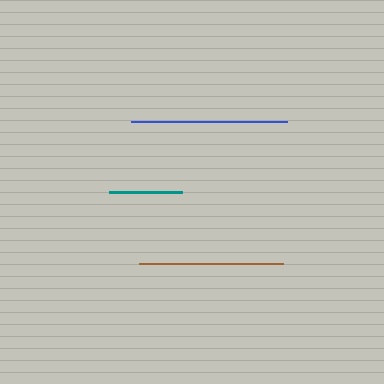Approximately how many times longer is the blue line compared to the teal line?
The blue line is approximately 2.1 times the length of the teal line.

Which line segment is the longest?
The blue line is the longest at approximately 156 pixels.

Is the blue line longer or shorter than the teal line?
The blue line is longer than the teal line.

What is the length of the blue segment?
The blue segment is approximately 156 pixels long.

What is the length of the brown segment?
The brown segment is approximately 144 pixels long.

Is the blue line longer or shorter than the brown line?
The blue line is longer than the brown line.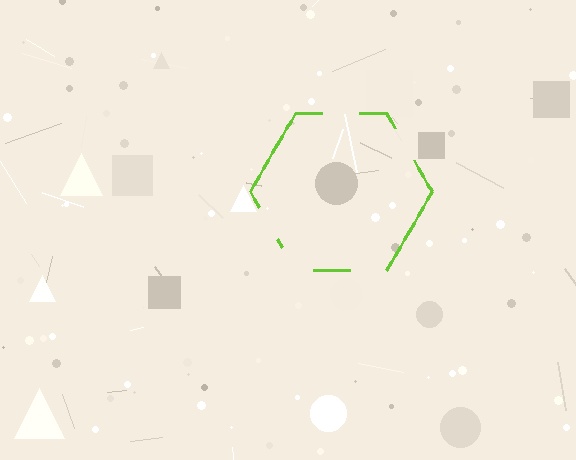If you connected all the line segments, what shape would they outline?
They would outline a hexagon.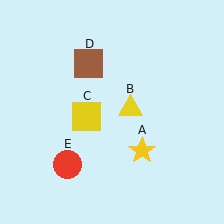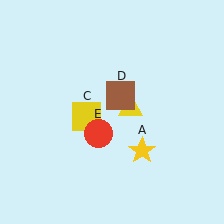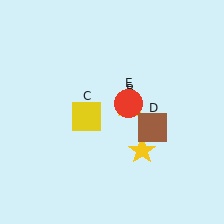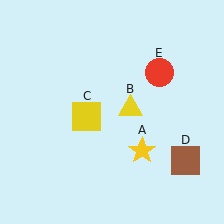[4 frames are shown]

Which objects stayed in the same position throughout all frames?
Yellow star (object A) and yellow triangle (object B) and yellow square (object C) remained stationary.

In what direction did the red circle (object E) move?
The red circle (object E) moved up and to the right.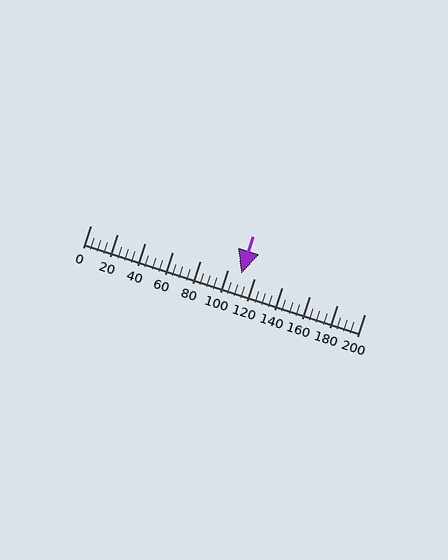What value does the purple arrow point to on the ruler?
The purple arrow points to approximately 110.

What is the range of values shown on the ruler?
The ruler shows values from 0 to 200.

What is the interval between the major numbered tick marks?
The major tick marks are spaced 20 units apart.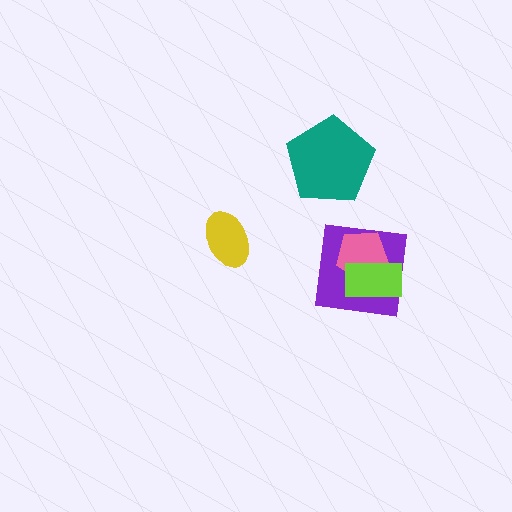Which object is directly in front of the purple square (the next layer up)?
The pink pentagon is directly in front of the purple square.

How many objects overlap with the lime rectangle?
2 objects overlap with the lime rectangle.